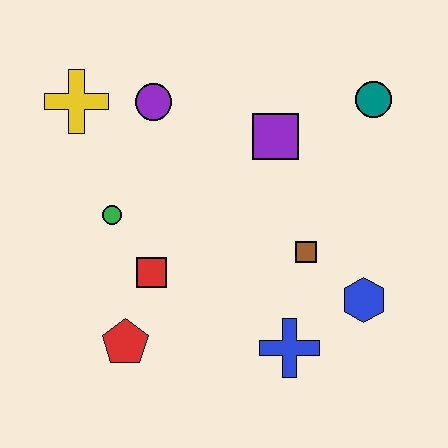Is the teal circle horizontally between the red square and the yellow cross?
No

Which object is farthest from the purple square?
The red pentagon is farthest from the purple square.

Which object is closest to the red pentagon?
The red square is closest to the red pentagon.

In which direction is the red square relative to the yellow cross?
The red square is below the yellow cross.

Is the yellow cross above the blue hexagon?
Yes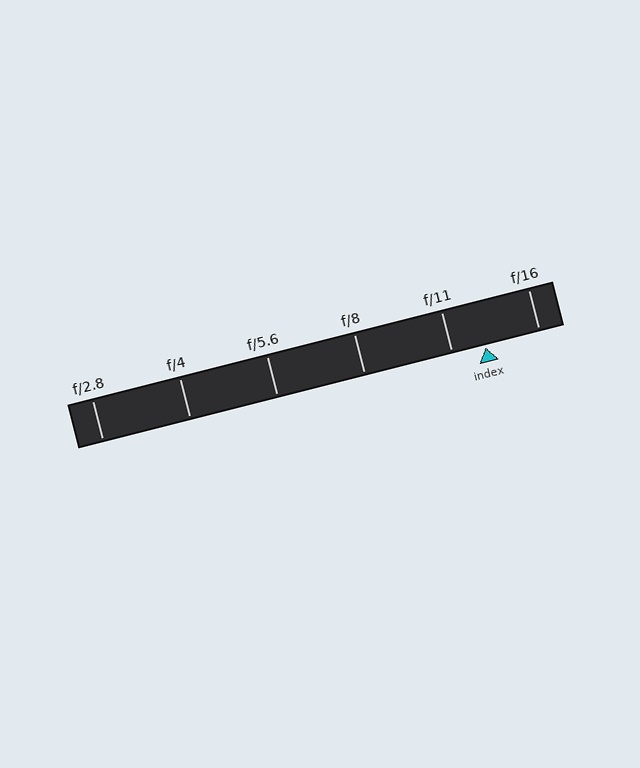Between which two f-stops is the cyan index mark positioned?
The index mark is between f/11 and f/16.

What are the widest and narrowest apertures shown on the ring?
The widest aperture shown is f/2.8 and the narrowest is f/16.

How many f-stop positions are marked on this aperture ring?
There are 6 f-stop positions marked.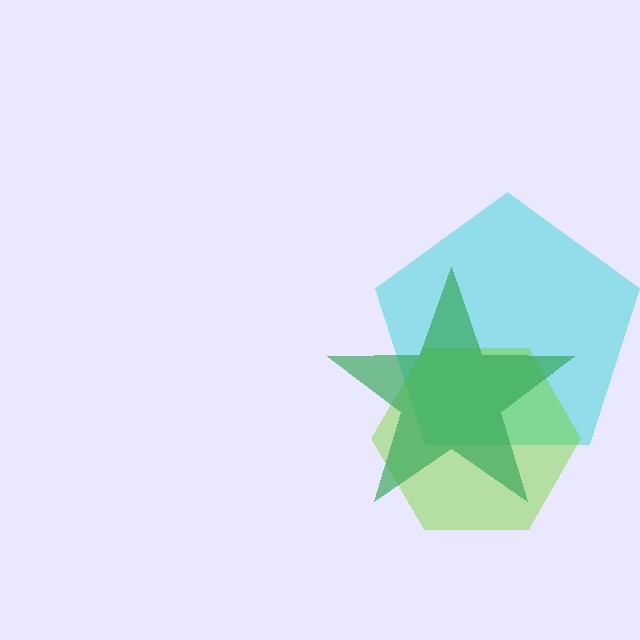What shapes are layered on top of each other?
The layered shapes are: a cyan pentagon, a lime hexagon, a green star.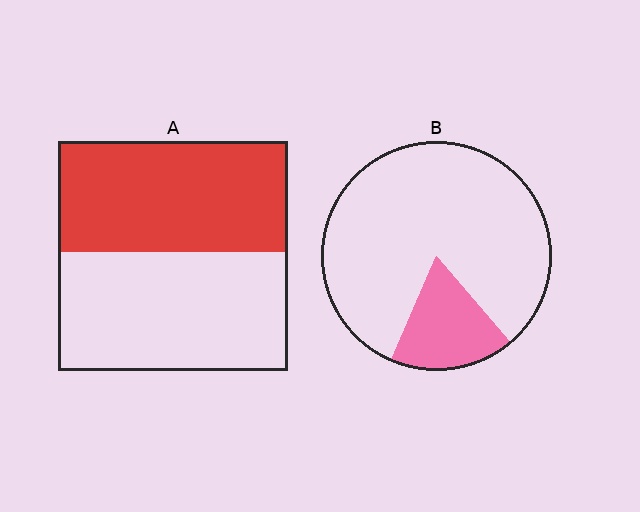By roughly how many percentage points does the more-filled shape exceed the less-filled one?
By roughly 30 percentage points (A over B).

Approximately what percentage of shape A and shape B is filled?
A is approximately 50% and B is approximately 20%.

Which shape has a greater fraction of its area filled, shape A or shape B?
Shape A.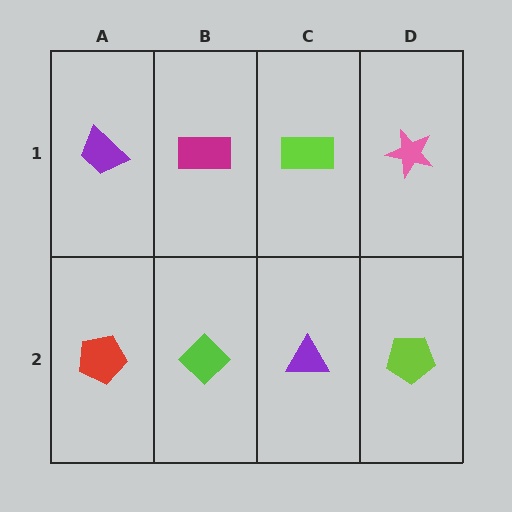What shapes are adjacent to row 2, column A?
A purple trapezoid (row 1, column A), a lime diamond (row 2, column B).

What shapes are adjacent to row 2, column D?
A pink star (row 1, column D), a purple triangle (row 2, column C).